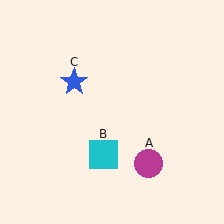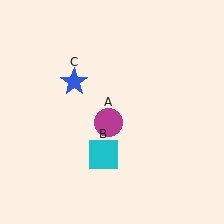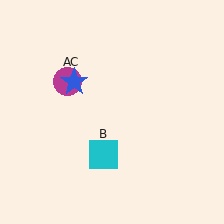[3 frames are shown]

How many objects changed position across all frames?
1 object changed position: magenta circle (object A).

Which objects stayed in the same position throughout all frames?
Cyan square (object B) and blue star (object C) remained stationary.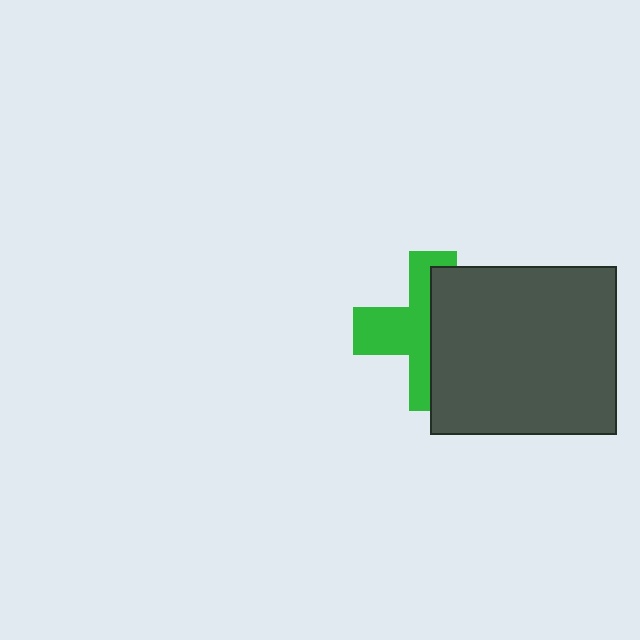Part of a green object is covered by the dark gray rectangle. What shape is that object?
It is a cross.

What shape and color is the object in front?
The object in front is a dark gray rectangle.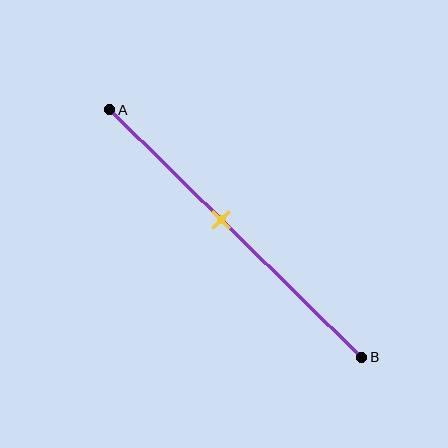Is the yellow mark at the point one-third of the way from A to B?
No, the mark is at about 45% from A, not at the 33% one-third point.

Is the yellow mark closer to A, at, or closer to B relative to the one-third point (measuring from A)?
The yellow mark is closer to point B than the one-third point of segment AB.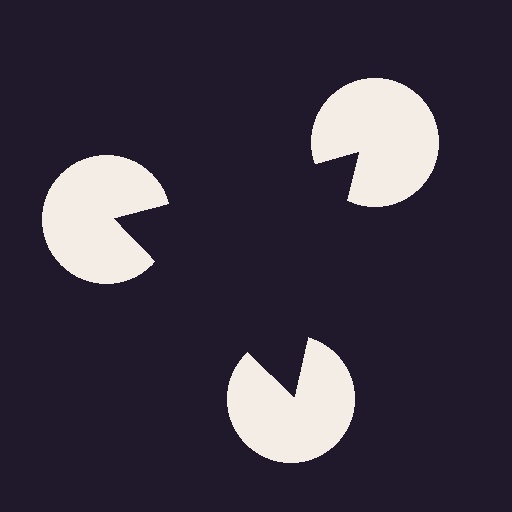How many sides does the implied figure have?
3 sides.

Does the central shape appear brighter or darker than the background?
It typically appears slightly darker than the background, even though no actual brightness change is drawn.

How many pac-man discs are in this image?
There are 3 — one at each vertex of the illusory triangle.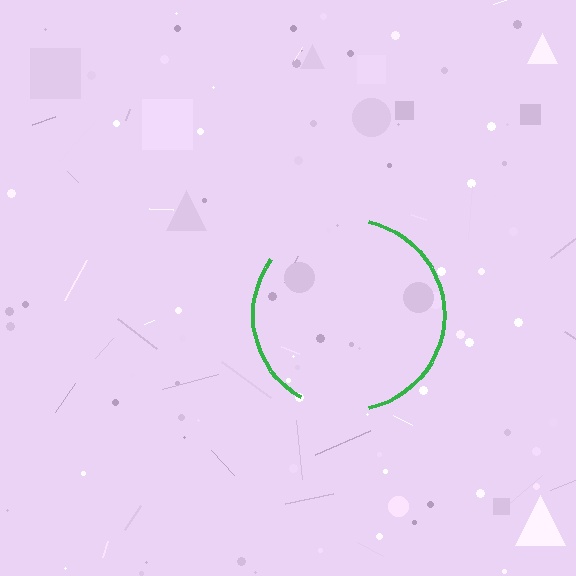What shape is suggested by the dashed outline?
The dashed outline suggests a circle.